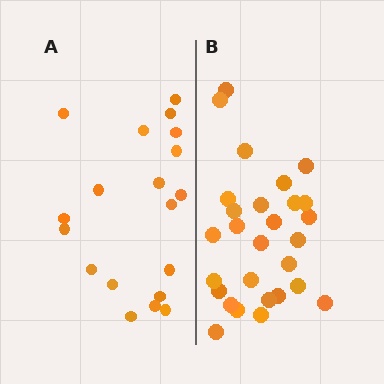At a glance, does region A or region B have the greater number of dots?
Region B (the right region) has more dots.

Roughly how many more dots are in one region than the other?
Region B has roughly 8 or so more dots than region A.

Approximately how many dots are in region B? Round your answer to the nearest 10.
About 30 dots. (The exact count is 28, which rounds to 30.)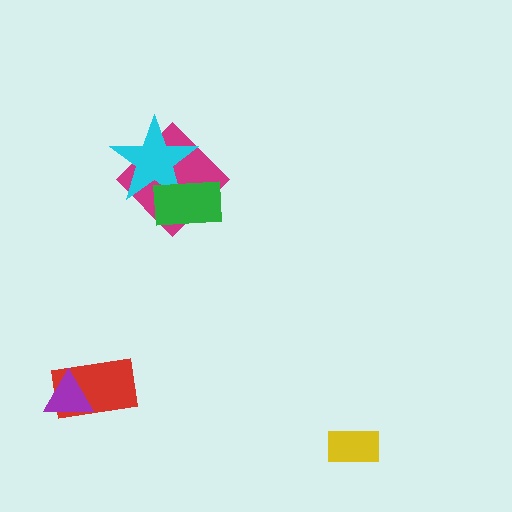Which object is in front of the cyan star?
The green rectangle is in front of the cyan star.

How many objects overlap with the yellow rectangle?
0 objects overlap with the yellow rectangle.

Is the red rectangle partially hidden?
Yes, it is partially covered by another shape.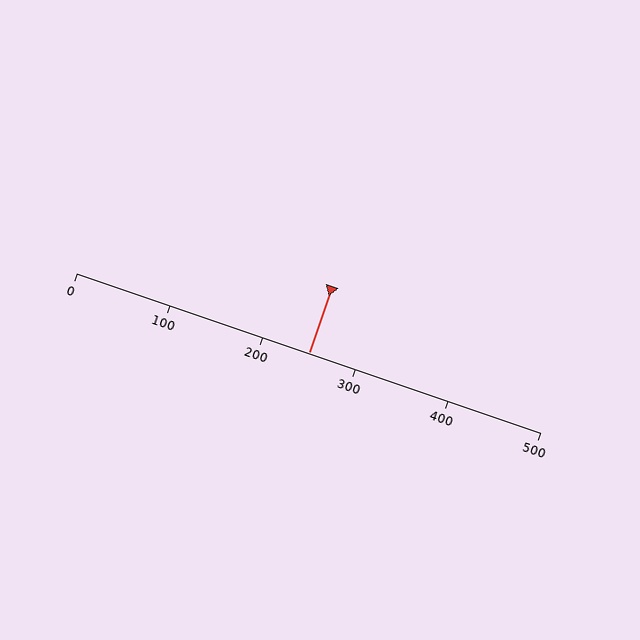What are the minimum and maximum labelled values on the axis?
The axis runs from 0 to 500.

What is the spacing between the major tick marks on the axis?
The major ticks are spaced 100 apart.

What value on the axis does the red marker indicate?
The marker indicates approximately 250.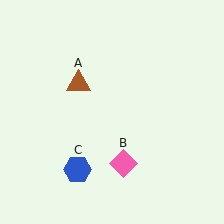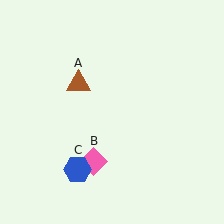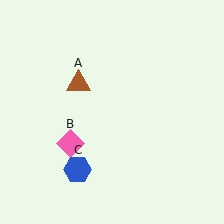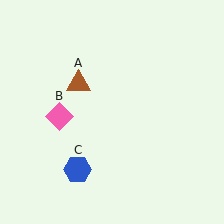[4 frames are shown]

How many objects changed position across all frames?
1 object changed position: pink diamond (object B).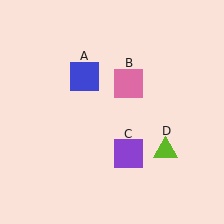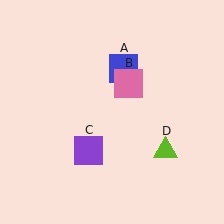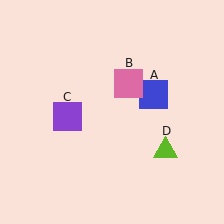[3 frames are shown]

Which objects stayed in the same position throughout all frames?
Pink square (object B) and lime triangle (object D) remained stationary.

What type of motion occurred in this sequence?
The blue square (object A), purple square (object C) rotated clockwise around the center of the scene.